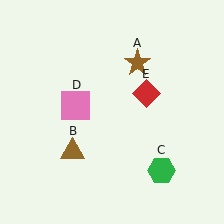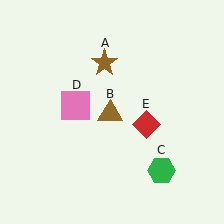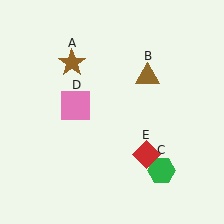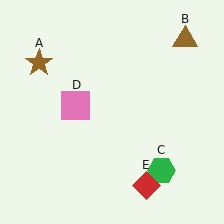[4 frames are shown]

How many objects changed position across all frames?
3 objects changed position: brown star (object A), brown triangle (object B), red diamond (object E).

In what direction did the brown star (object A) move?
The brown star (object A) moved left.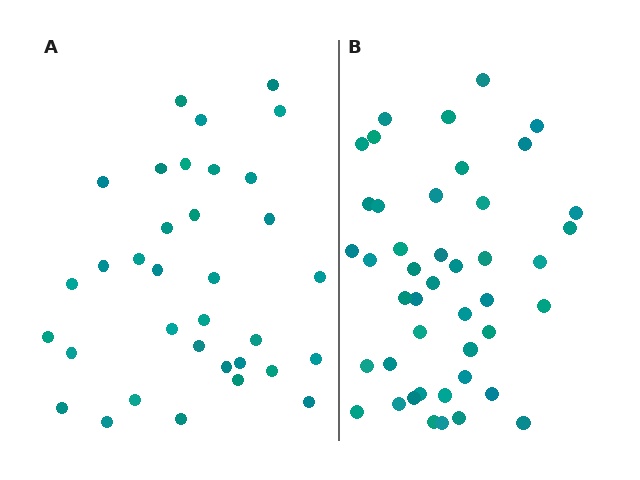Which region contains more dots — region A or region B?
Region B (the right region) has more dots.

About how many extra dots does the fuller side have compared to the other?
Region B has roughly 10 or so more dots than region A.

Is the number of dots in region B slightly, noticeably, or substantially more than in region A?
Region B has noticeably more, but not dramatically so. The ratio is roughly 1.3 to 1.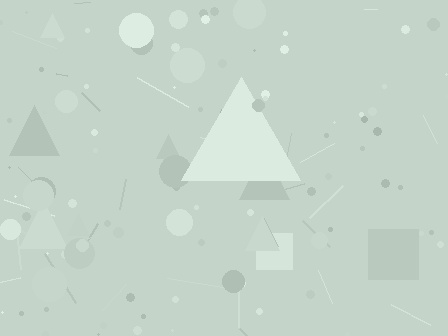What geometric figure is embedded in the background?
A triangle is embedded in the background.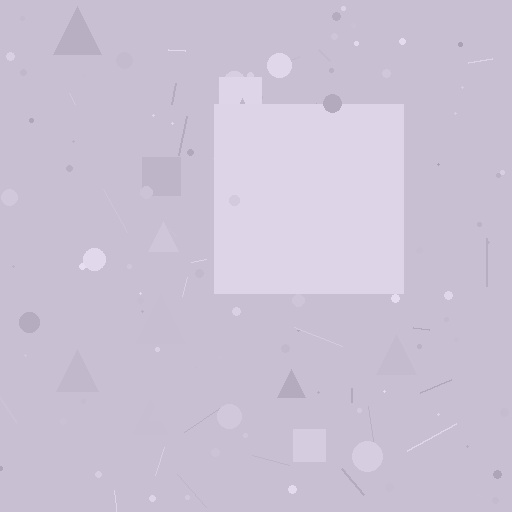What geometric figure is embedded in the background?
A square is embedded in the background.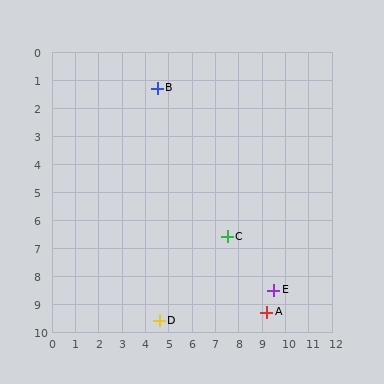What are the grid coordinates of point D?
Point D is at approximately (4.6, 9.6).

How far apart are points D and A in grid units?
Points D and A are about 4.6 grid units apart.